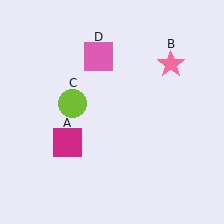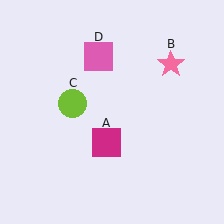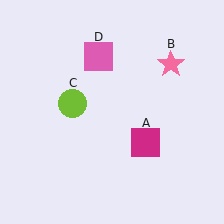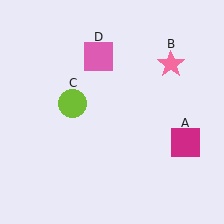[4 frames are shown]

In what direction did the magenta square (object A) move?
The magenta square (object A) moved right.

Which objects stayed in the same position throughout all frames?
Pink star (object B) and lime circle (object C) and pink square (object D) remained stationary.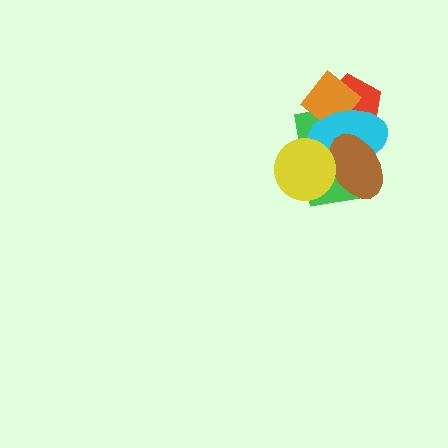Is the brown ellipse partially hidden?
Yes, it is partially covered by another shape.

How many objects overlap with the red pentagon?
3 objects overlap with the red pentagon.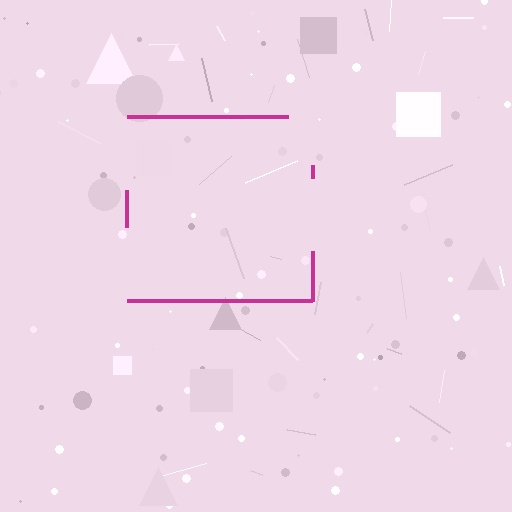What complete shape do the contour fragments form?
The contour fragments form a square.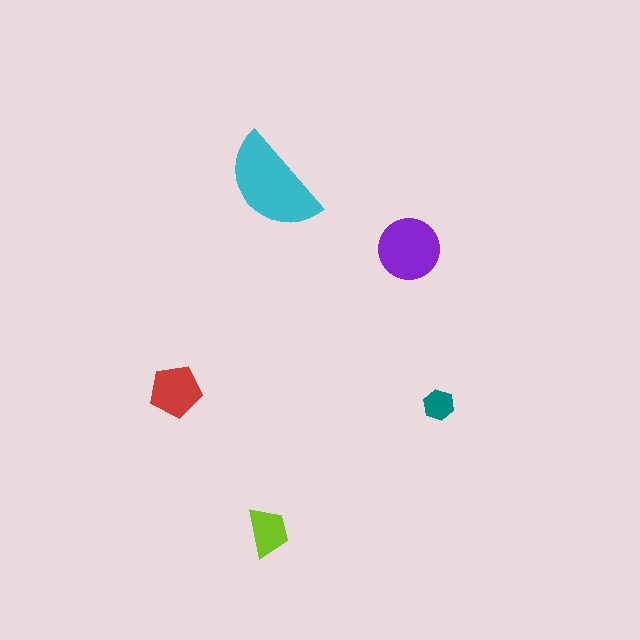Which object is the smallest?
The teal hexagon.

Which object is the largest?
The cyan semicircle.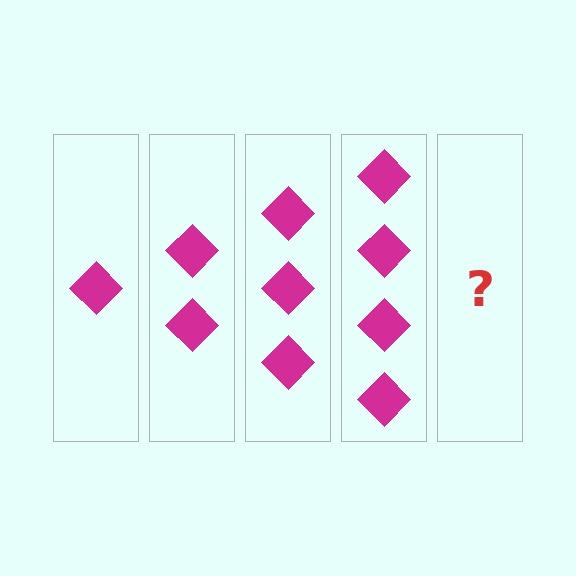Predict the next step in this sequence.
The next step is 5 diamonds.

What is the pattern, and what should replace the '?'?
The pattern is that each step adds one more diamond. The '?' should be 5 diamonds.